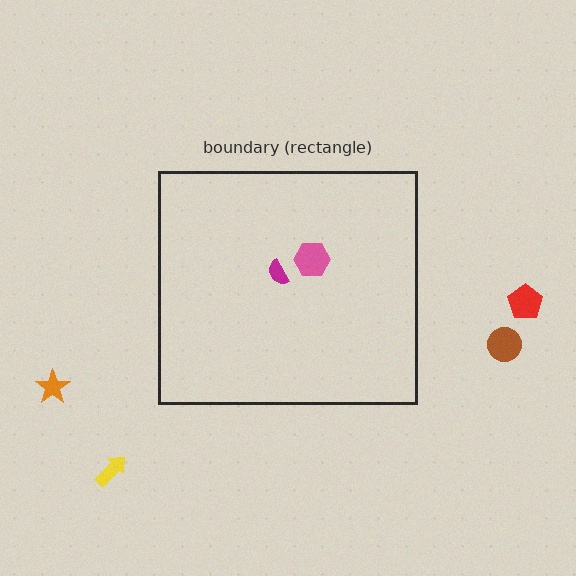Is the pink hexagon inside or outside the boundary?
Inside.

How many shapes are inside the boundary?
2 inside, 4 outside.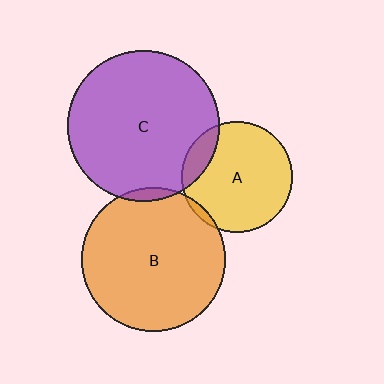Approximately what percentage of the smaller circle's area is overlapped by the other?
Approximately 5%.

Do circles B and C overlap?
Yes.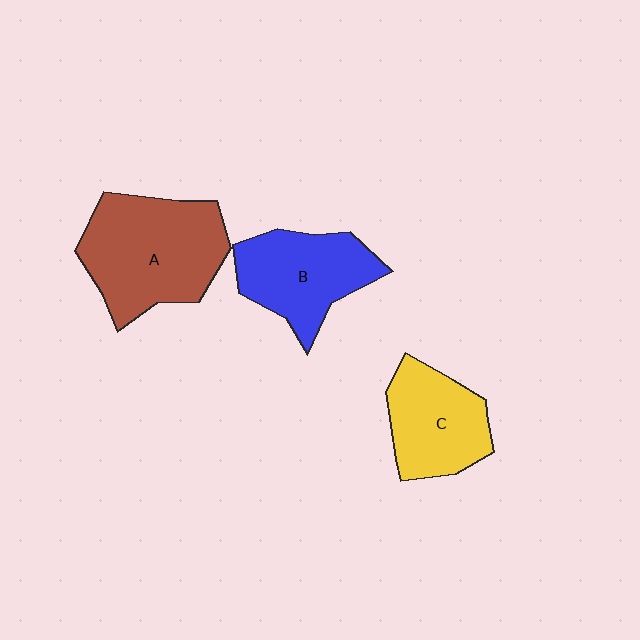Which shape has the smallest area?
Shape C (yellow).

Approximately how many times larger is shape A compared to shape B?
Approximately 1.4 times.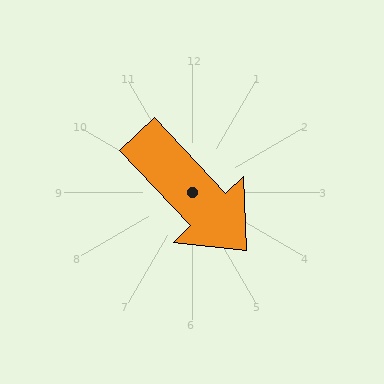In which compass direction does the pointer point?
Southeast.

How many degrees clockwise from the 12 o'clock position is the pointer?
Approximately 137 degrees.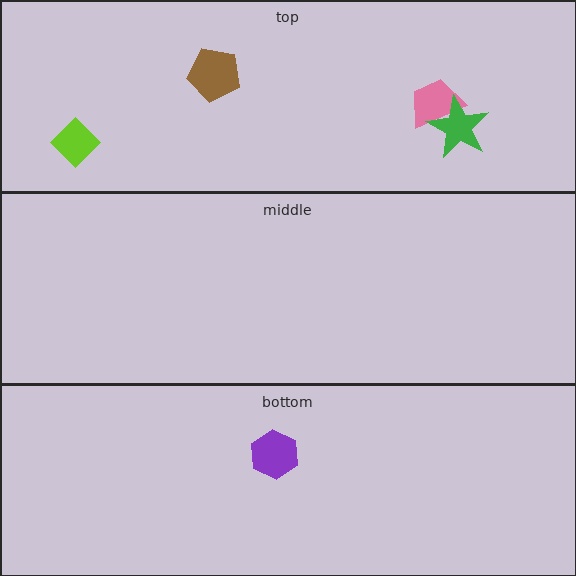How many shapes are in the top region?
4.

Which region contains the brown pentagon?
The top region.